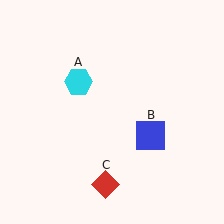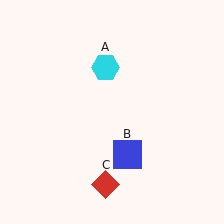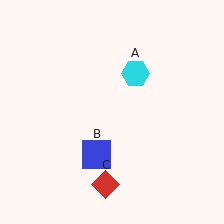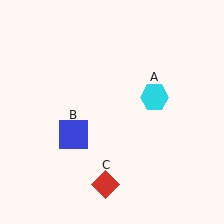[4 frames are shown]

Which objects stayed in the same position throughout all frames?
Red diamond (object C) remained stationary.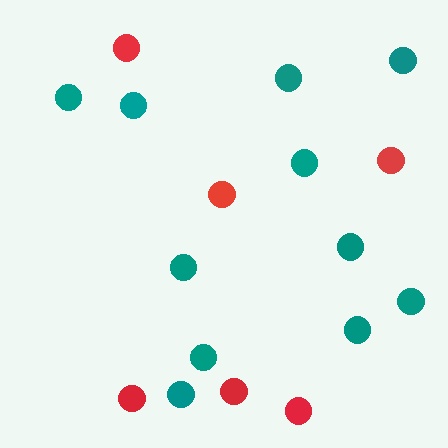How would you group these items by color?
There are 2 groups: one group of teal circles (11) and one group of red circles (6).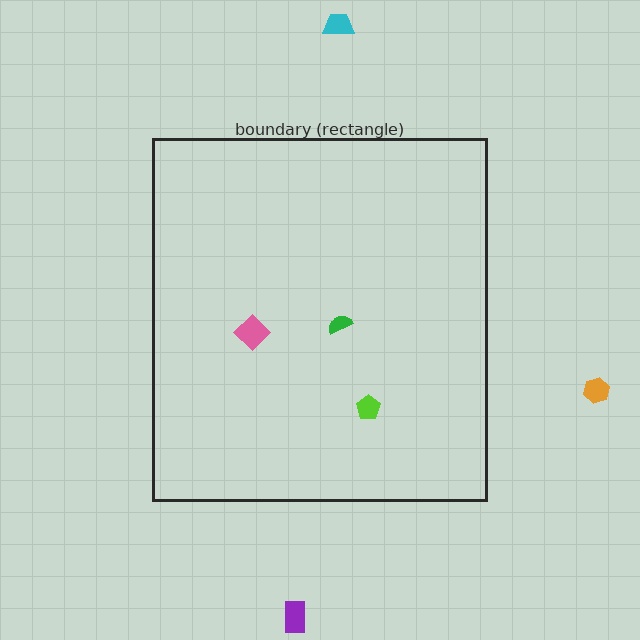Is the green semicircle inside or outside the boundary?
Inside.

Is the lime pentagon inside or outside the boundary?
Inside.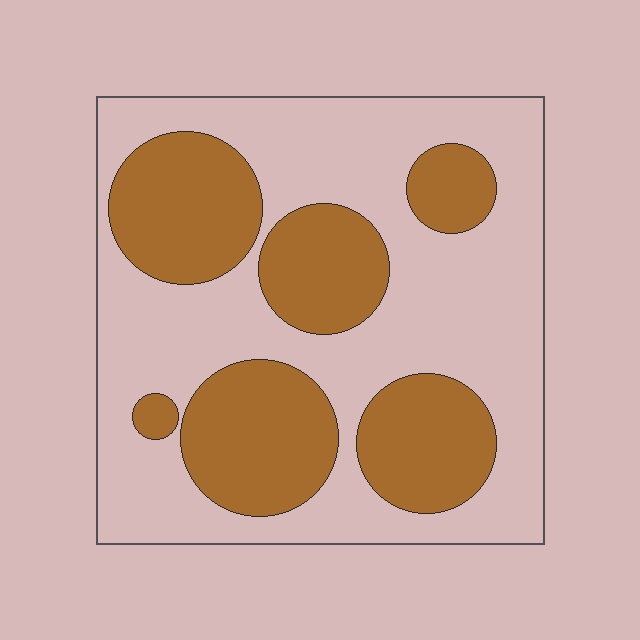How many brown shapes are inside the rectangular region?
6.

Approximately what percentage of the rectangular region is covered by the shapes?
Approximately 40%.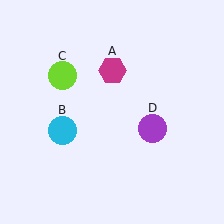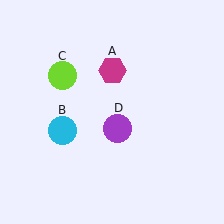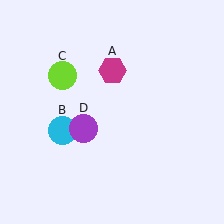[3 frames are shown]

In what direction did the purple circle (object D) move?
The purple circle (object D) moved left.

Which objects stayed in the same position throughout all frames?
Magenta hexagon (object A) and cyan circle (object B) and lime circle (object C) remained stationary.